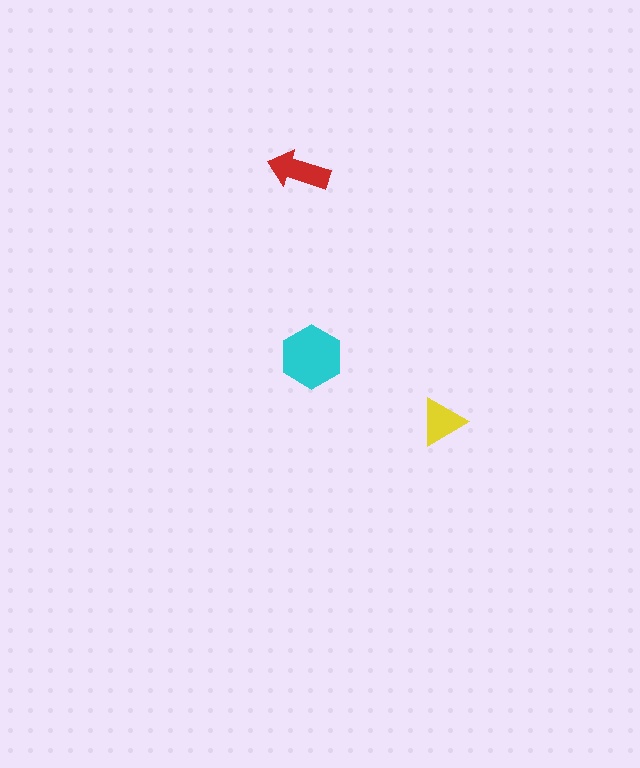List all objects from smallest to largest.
The yellow triangle, the red arrow, the cyan hexagon.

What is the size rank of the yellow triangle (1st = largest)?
3rd.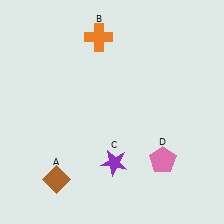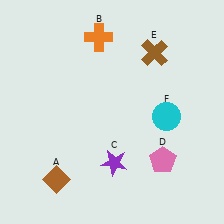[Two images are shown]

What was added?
A brown cross (E), a cyan circle (F) were added in Image 2.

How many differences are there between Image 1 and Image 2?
There are 2 differences between the two images.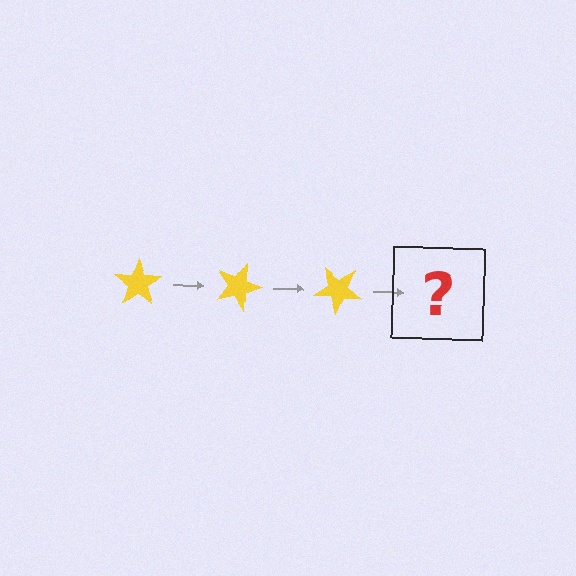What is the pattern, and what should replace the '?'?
The pattern is that the star rotates 20 degrees each step. The '?' should be a yellow star rotated 60 degrees.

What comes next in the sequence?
The next element should be a yellow star rotated 60 degrees.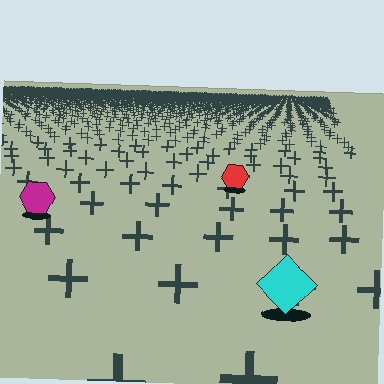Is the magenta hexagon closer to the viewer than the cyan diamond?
No. The cyan diamond is closer — you can tell from the texture gradient: the ground texture is coarser near it.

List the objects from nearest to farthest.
From nearest to farthest: the cyan diamond, the magenta hexagon, the red hexagon.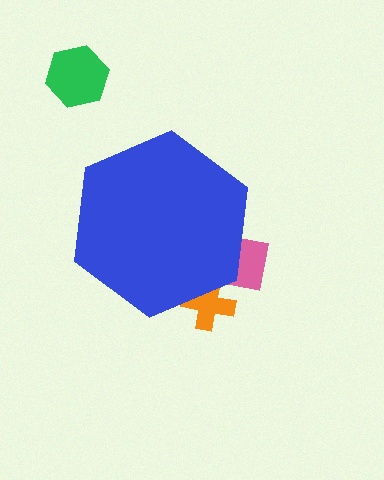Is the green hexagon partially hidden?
No, the green hexagon is fully visible.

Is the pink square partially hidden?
Yes, the pink square is partially hidden behind the blue hexagon.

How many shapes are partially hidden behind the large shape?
2 shapes are partially hidden.